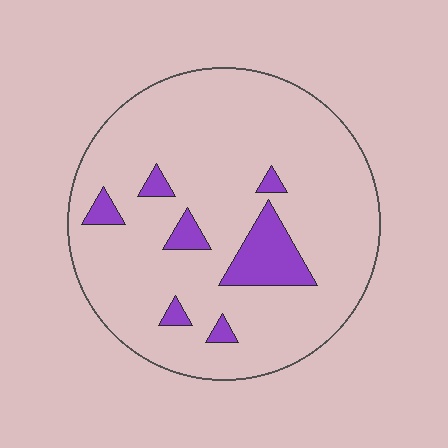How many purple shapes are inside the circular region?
7.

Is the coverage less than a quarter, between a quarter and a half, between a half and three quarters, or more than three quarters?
Less than a quarter.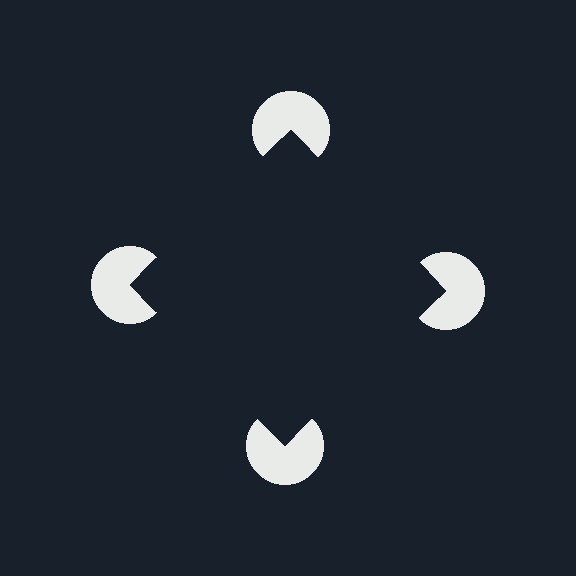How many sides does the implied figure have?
4 sides.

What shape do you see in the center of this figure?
An illusory square — its edges are inferred from the aligned wedge cuts in the pac-man discs, not physically drawn.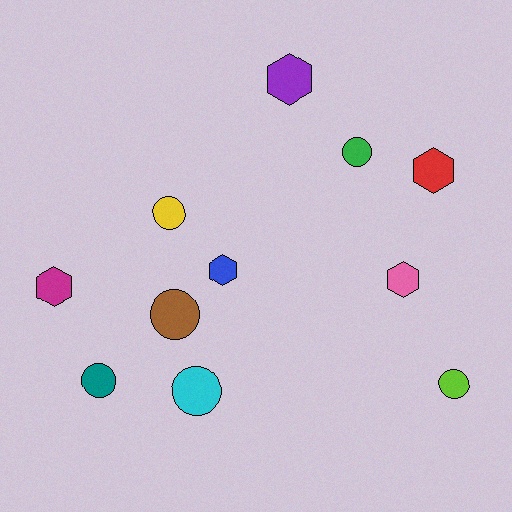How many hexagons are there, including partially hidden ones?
There are 5 hexagons.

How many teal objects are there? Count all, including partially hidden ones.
There is 1 teal object.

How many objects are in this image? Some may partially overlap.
There are 11 objects.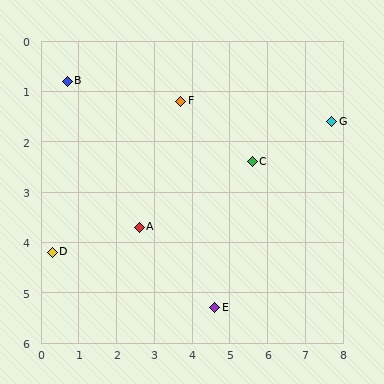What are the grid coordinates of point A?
Point A is at approximately (2.6, 3.7).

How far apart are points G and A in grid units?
Points G and A are about 5.5 grid units apart.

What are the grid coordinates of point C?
Point C is at approximately (5.6, 2.4).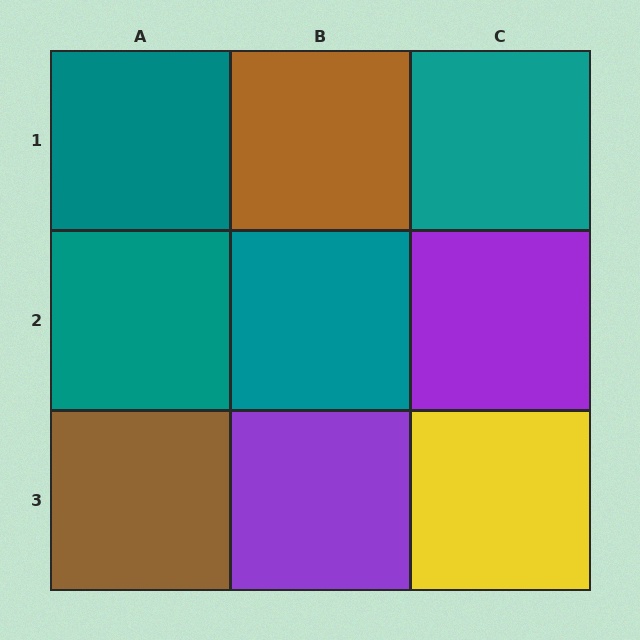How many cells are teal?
4 cells are teal.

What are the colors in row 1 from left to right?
Teal, brown, teal.